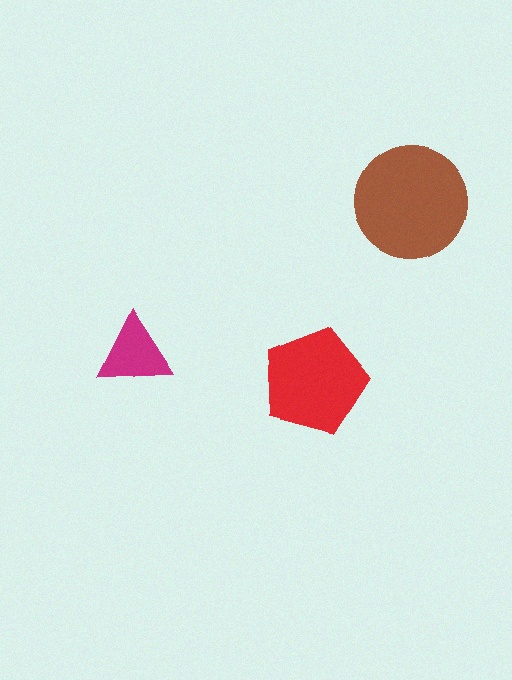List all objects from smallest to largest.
The magenta triangle, the red pentagon, the brown circle.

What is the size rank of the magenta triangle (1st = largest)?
3rd.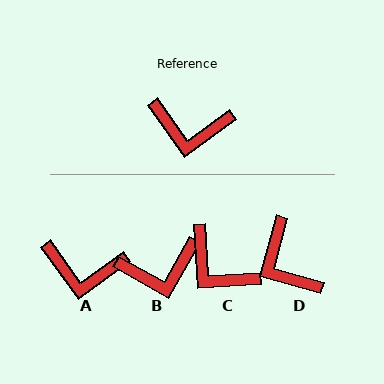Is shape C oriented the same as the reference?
No, it is off by about 33 degrees.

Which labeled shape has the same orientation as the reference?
A.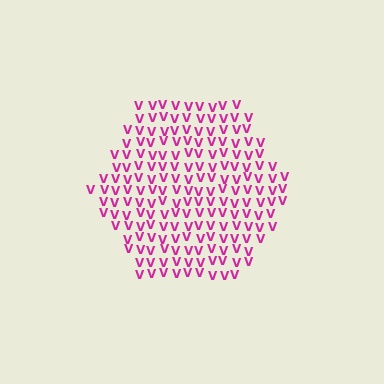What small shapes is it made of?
It is made of small letter V's.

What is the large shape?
The large shape is a hexagon.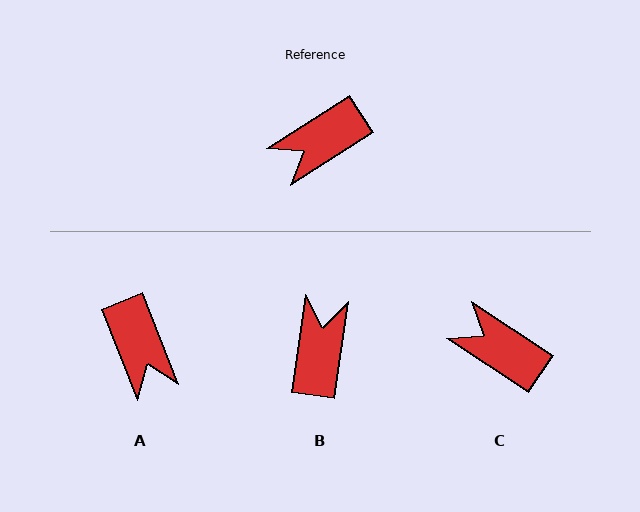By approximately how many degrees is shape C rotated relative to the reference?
Approximately 66 degrees clockwise.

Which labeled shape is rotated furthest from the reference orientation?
B, about 131 degrees away.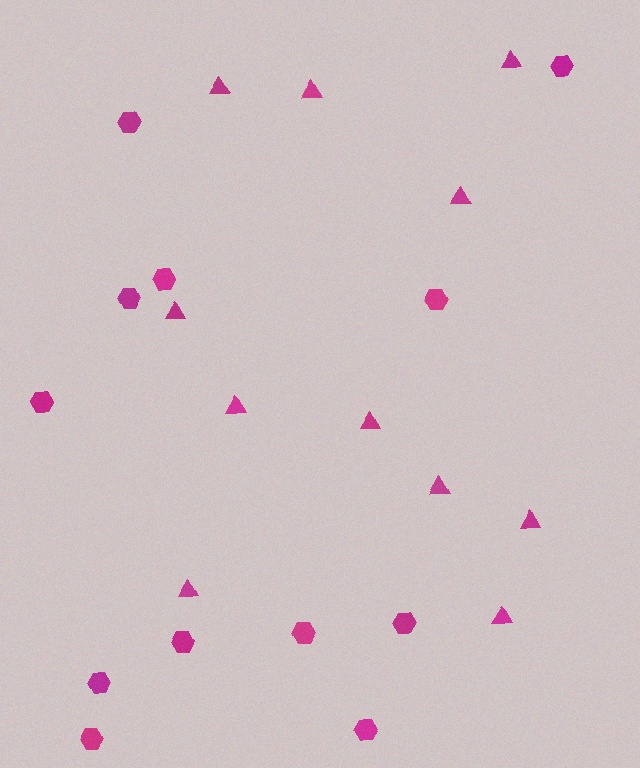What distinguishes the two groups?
There are 2 groups: one group of hexagons (12) and one group of triangles (11).